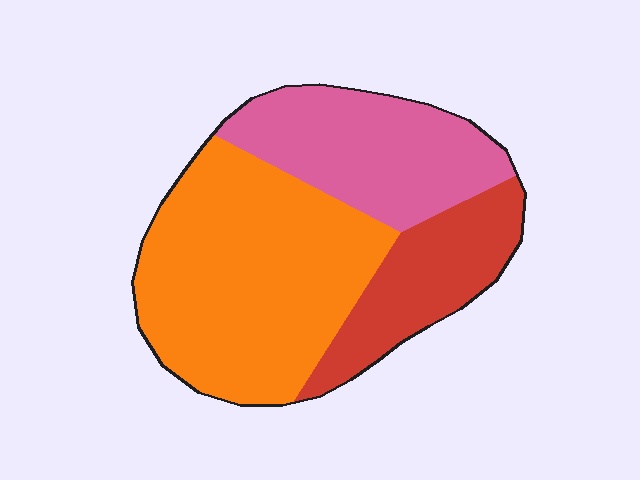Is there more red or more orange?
Orange.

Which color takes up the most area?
Orange, at roughly 50%.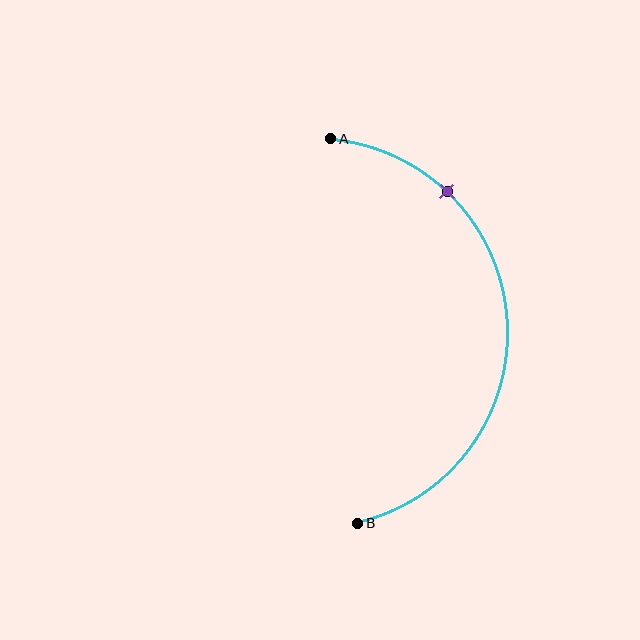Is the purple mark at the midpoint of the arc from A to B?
No. The purple mark lies on the arc but is closer to endpoint A. The arc midpoint would be at the point on the curve equidistant along the arc from both A and B.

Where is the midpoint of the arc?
The arc midpoint is the point on the curve farthest from the straight line joining A and B. It sits to the right of that line.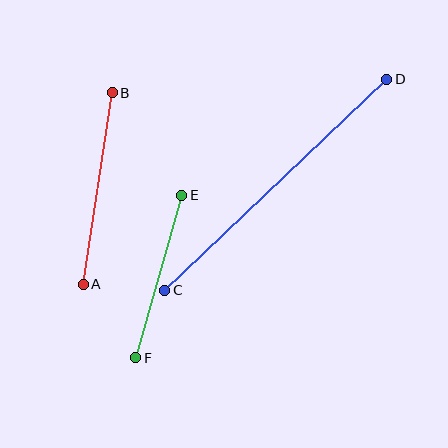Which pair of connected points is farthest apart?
Points C and D are farthest apart.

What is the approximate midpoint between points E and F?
The midpoint is at approximately (159, 276) pixels.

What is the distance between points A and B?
The distance is approximately 193 pixels.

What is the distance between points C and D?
The distance is approximately 306 pixels.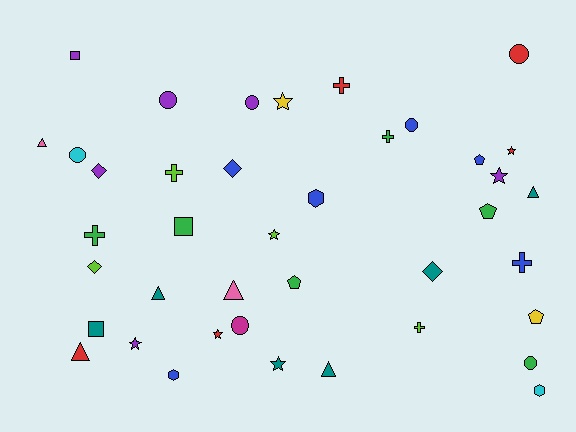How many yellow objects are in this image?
There are 2 yellow objects.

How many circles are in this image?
There are 7 circles.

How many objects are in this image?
There are 40 objects.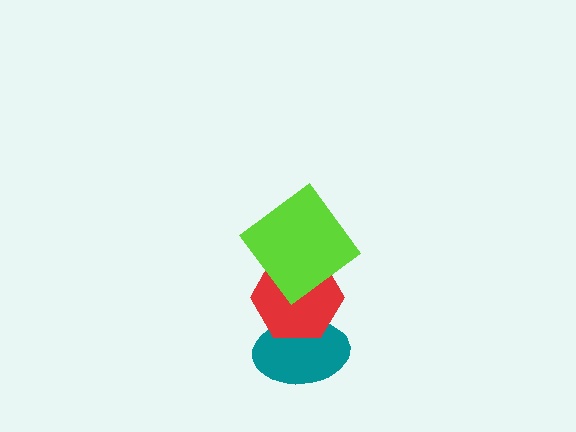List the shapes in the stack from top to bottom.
From top to bottom: the lime diamond, the red hexagon, the teal ellipse.